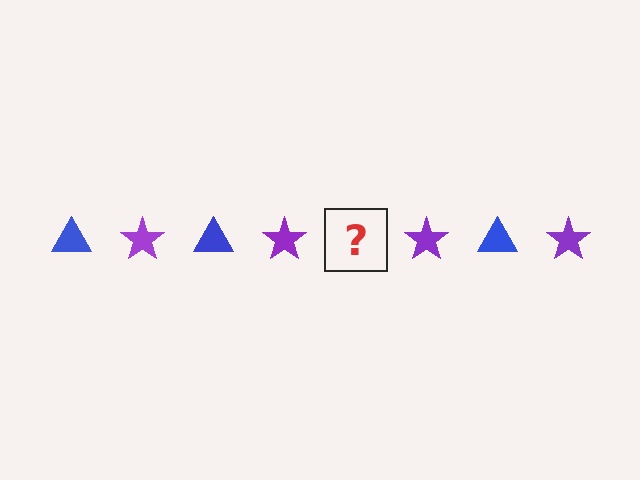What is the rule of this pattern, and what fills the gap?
The rule is that the pattern alternates between blue triangle and purple star. The gap should be filled with a blue triangle.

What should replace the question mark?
The question mark should be replaced with a blue triangle.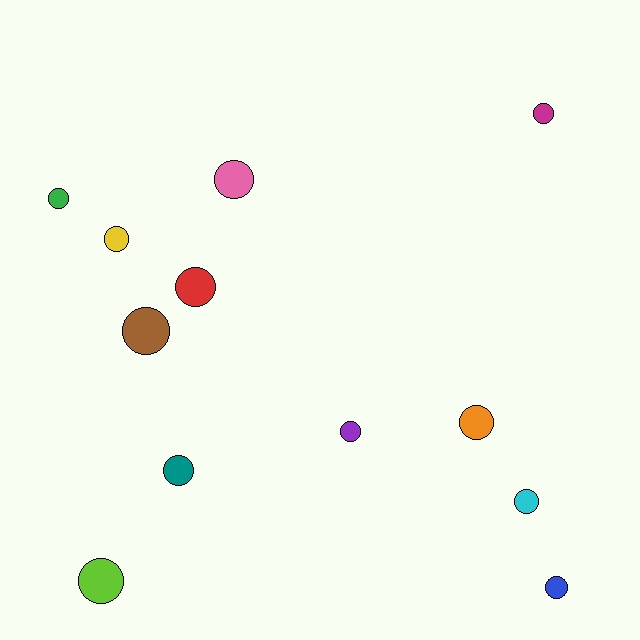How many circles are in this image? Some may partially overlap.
There are 12 circles.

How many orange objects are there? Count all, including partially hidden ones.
There is 1 orange object.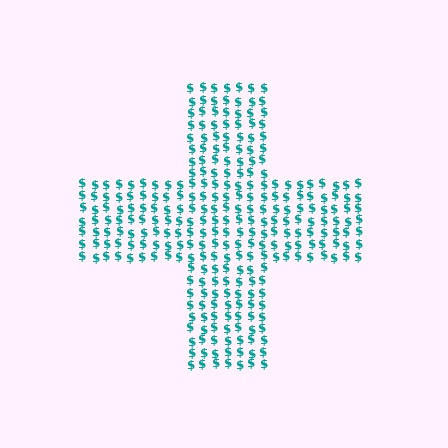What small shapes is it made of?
It is made of small dollar signs.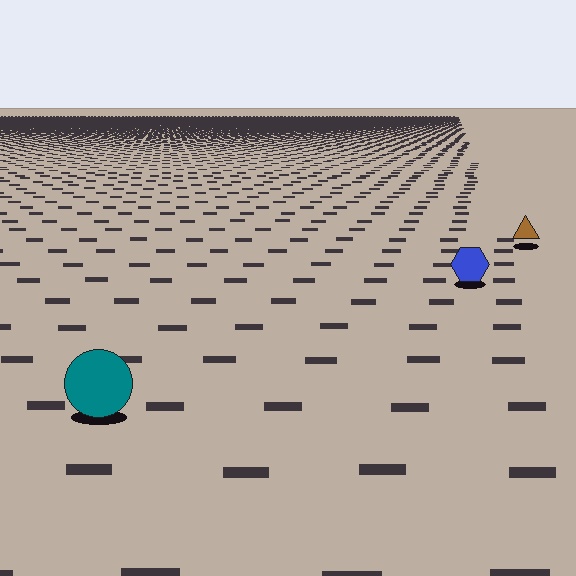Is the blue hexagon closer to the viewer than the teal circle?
No. The teal circle is closer — you can tell from the texture gradient: the ground texture is coarser near it.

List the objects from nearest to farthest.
From nearest to farthest: the teal circle, the blue hexagon, the brown triangle.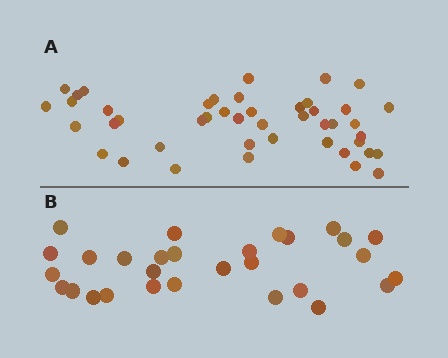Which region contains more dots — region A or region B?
Region A (the top region) has more dots.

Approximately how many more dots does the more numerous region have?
Region A has approximately 15 more dots than region B.